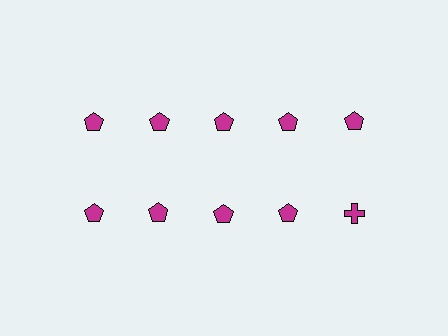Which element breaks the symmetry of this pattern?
The magenta cross in the second row, rightmost column breaks the symmetry. All other shapes are magenta pentagons.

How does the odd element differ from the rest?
It has a different shape: cross instead of pentagon.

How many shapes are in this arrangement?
There are 10 shapes arranged in a grid pattern.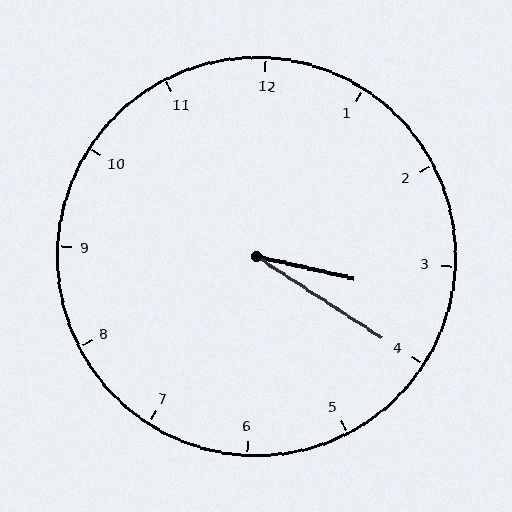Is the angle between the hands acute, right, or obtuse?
It is acute.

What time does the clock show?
3:20.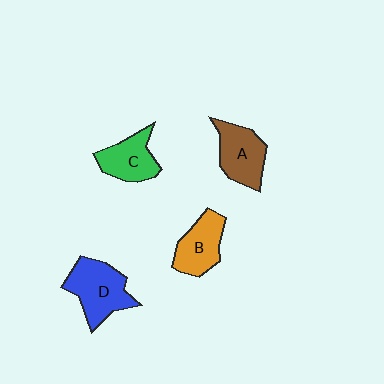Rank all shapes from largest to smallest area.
From largest to smallest: D (blue), A (brown), B (orange), C (green).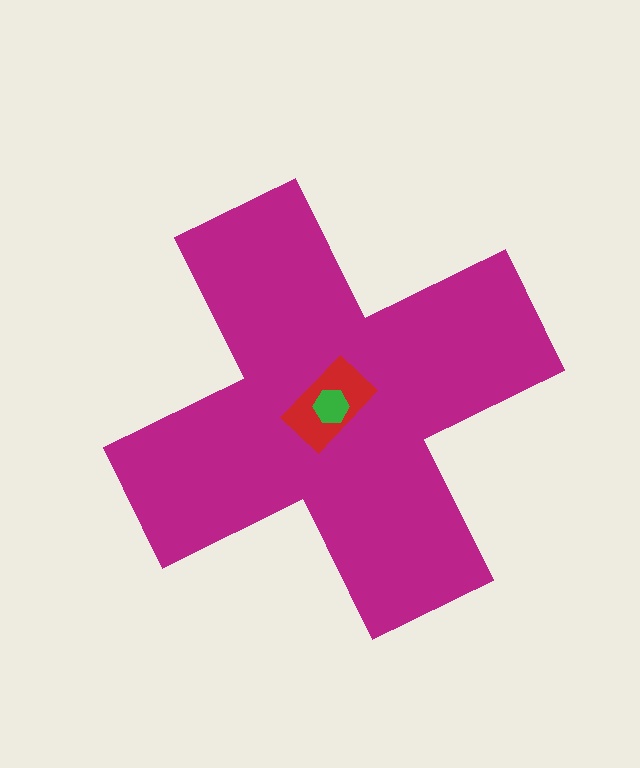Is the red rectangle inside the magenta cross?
Yes.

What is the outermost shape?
The magenta cross.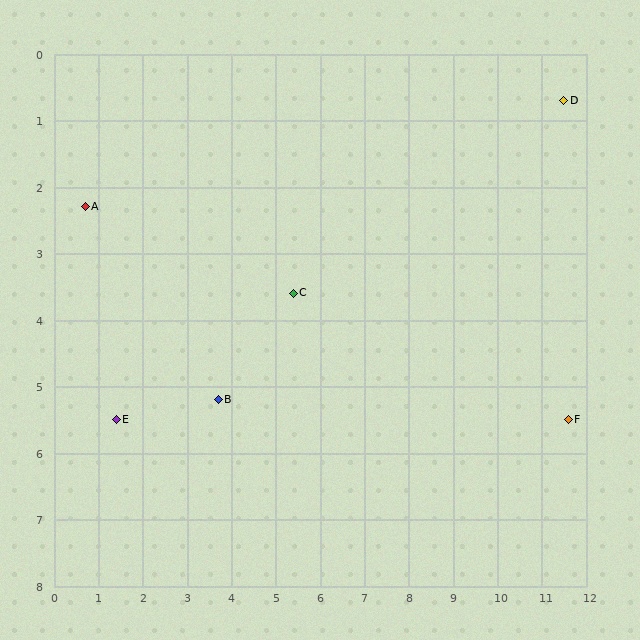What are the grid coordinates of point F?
Point F is at approximately (11.6, 5.5).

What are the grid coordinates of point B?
Point B is at approximately (3.7, 5.2).